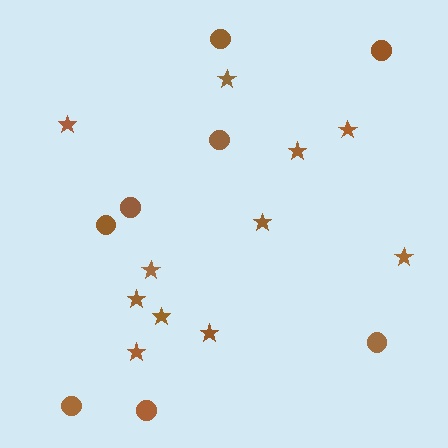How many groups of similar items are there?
There are 2 groups: one group of circles (8) and one group of stars (11).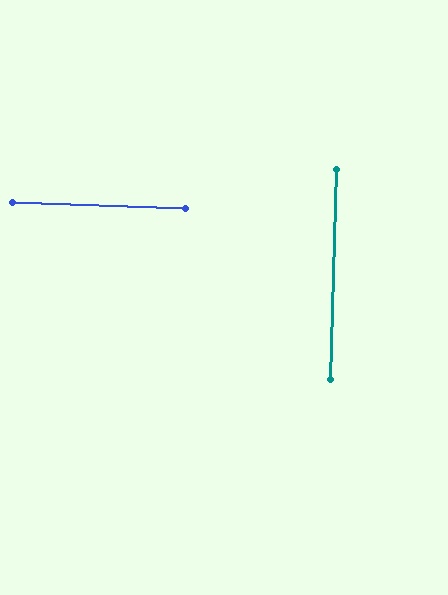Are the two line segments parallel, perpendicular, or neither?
Perpendicular — they meet at approximately 90°.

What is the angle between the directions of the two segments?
Approximately 90 degrees.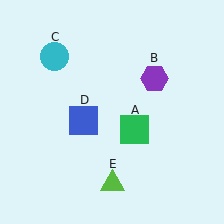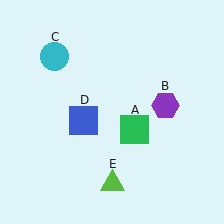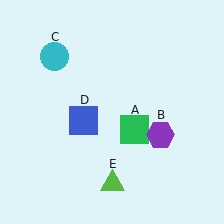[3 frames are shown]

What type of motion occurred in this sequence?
The purple hexagon (object B) rotated clockwise around the center of the scene.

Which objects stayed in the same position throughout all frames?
Green square (object A) and cyan circle (object C) and blue square (object D) and lime triangle (object E) remained stationary.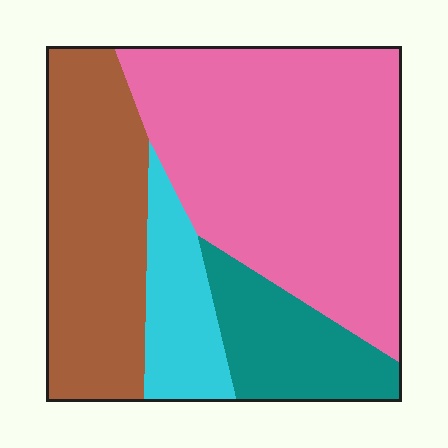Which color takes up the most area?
Pink, at roughly 50%.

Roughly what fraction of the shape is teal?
Teal takes up less than a sixth of the shape.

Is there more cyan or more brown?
Brown.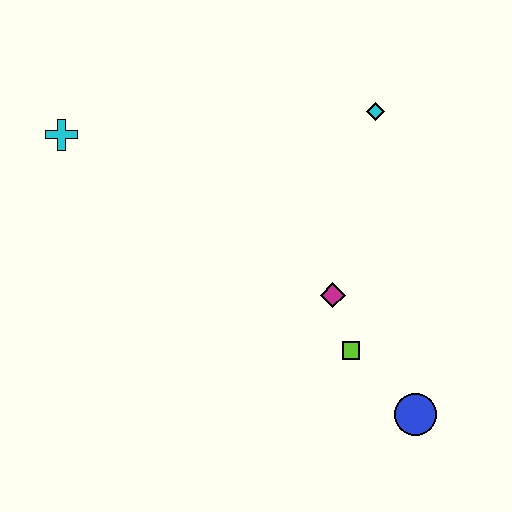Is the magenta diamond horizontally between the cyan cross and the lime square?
Yes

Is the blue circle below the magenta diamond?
Yes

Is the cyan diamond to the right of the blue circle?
No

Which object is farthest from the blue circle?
The cyan cross is farthest from the blue circle.